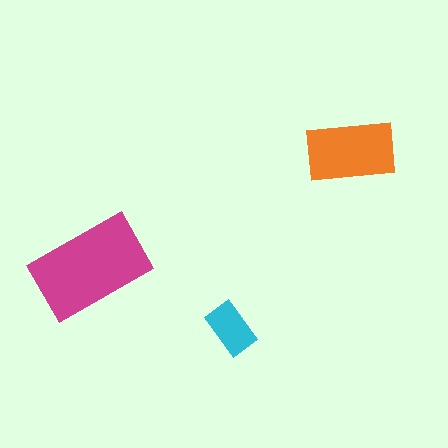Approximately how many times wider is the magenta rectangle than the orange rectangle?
About 1.5 times wider.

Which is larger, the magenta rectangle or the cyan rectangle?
The magenta one.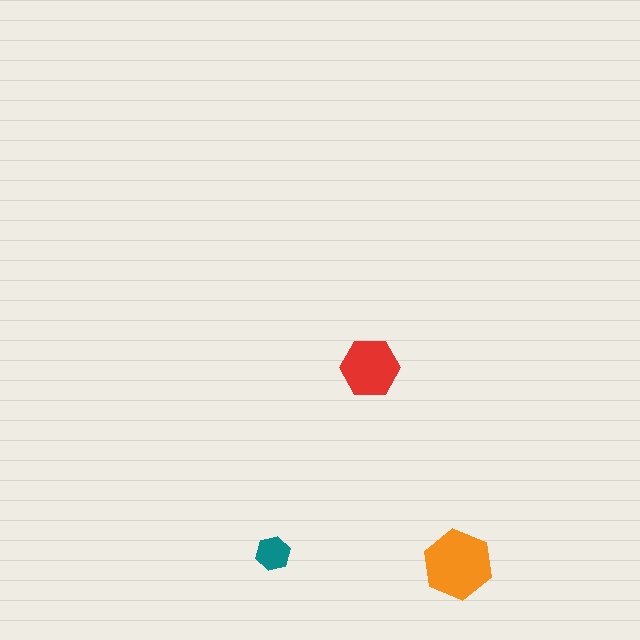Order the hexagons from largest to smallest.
the orange one, the red one, the teal one.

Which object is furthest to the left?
The teal hexagon is leftmost.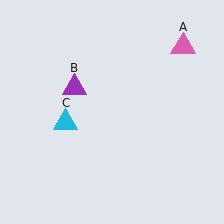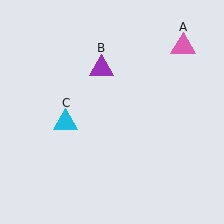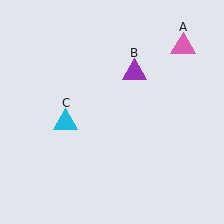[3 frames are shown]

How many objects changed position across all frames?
1 object changed position: purple triangle (object B).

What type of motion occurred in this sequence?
The purple triangle (object B) rotated clockwise around the center of the scene.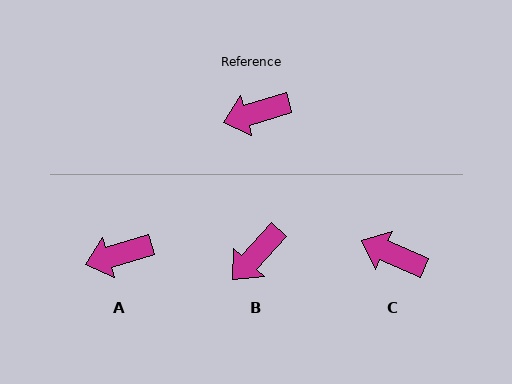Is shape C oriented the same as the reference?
No, it is off by about 40 degrees.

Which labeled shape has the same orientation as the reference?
A.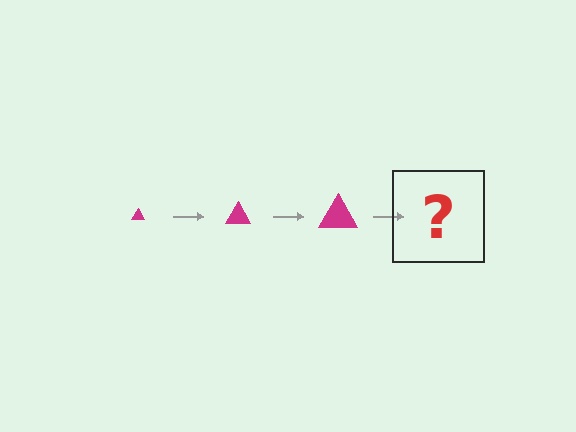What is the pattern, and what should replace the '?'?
The pattern is that the triangle gets progressively larger each step. The '?' should be a magenta triangle, larger than the previous one.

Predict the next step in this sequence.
The next step is a magenta triangle, larger than the previous one.